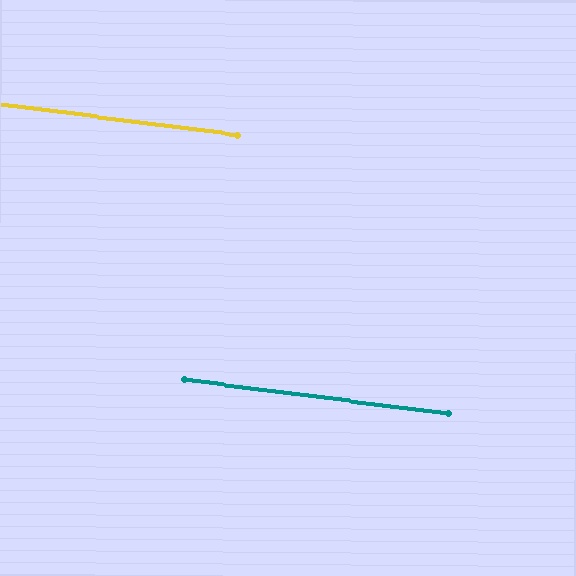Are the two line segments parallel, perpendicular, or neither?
Parallel — their directions differ by only 0.0°.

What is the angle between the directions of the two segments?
Approximately 0 degrees.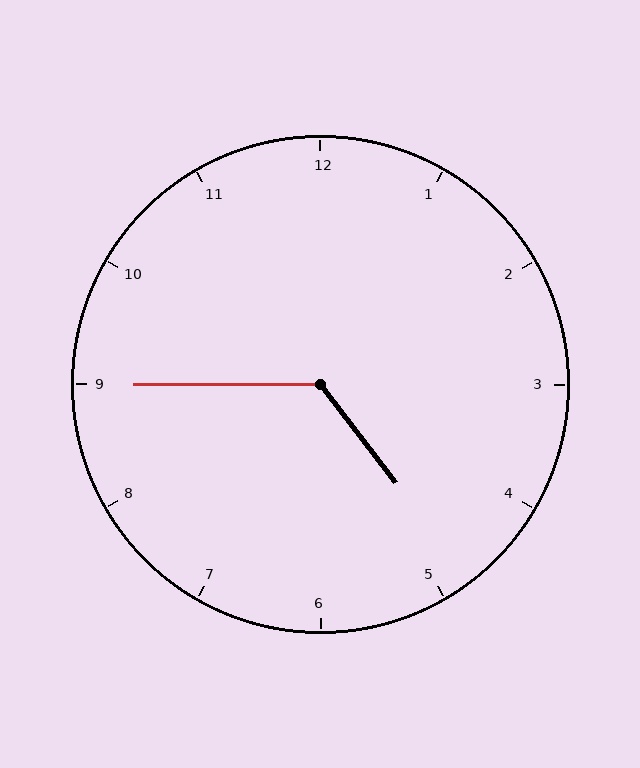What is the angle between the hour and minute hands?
Approximately 128 degrees.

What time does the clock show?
4:45.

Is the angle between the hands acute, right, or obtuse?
It is obtuse.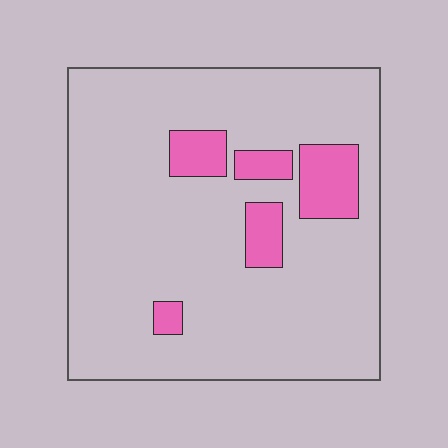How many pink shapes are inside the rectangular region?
5.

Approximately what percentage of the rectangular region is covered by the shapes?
Approximately 15%.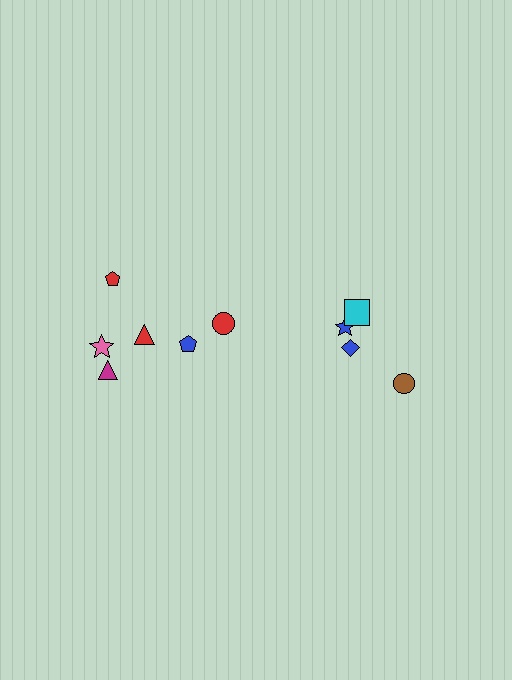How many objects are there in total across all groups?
There are 10 objects.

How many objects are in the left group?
There are 6 objects.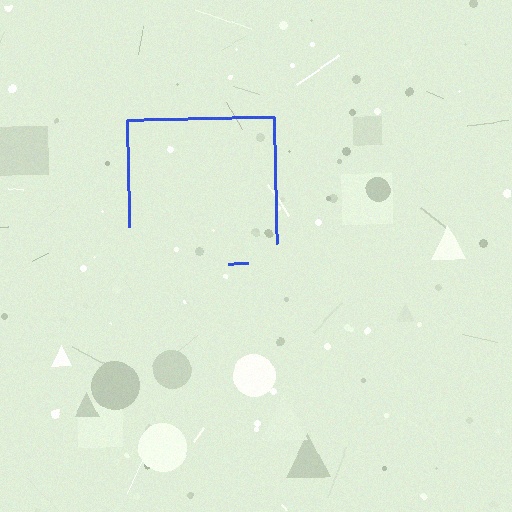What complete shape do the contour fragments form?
The contour fragments form a square.